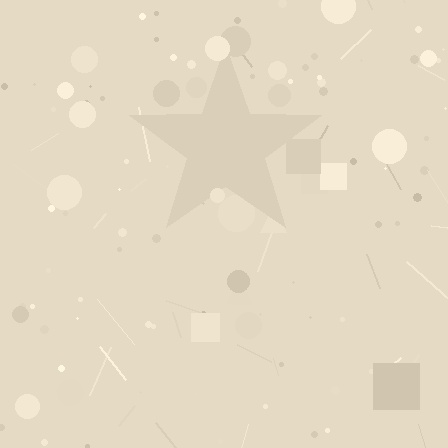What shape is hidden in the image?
A star is hidden in the image.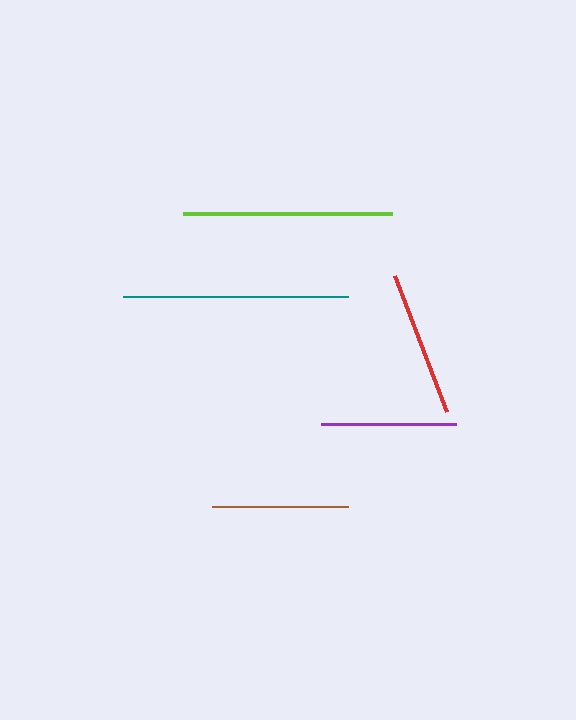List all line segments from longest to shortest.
From longest to shortest: teal, lime, red, brown, purple.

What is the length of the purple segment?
The purple segment is approximately 135 pixels long.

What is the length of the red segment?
The red segment is approximately 145 pixels long.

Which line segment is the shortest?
The purple line is the shortest at approximately 135 pixels.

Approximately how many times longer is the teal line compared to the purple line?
The teal line is approximately 1.7 times the length of the purple line.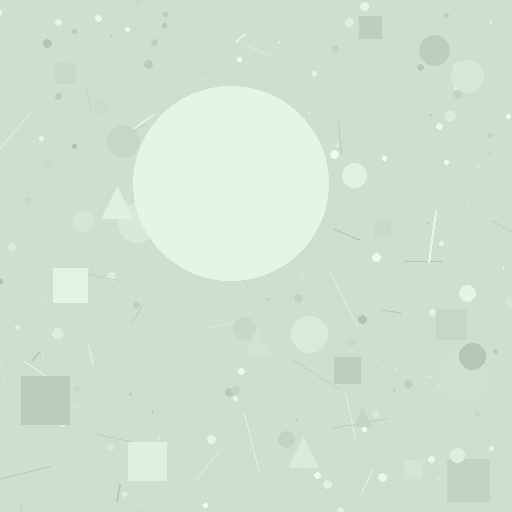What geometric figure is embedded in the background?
A circle is embedded in the background.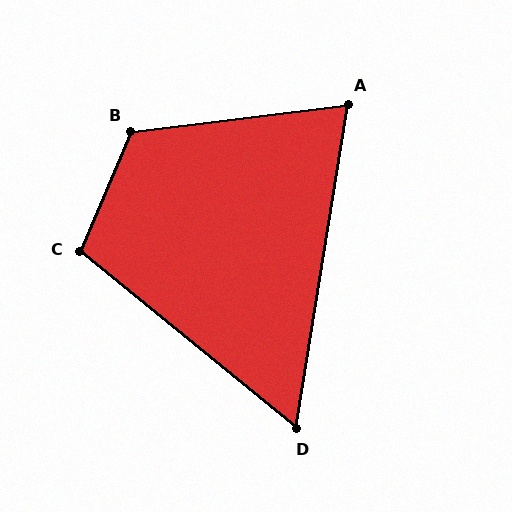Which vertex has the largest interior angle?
B, at approximately 120 degrees.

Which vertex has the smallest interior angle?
D, at approximately 60 degrees.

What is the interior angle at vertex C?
Approximately 106 degrees (obtuse).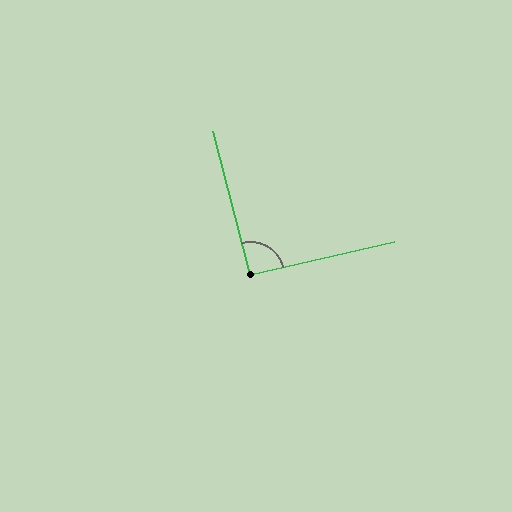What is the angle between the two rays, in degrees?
Approximately 91 degrees.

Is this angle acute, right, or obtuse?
It is approximately a right angle.